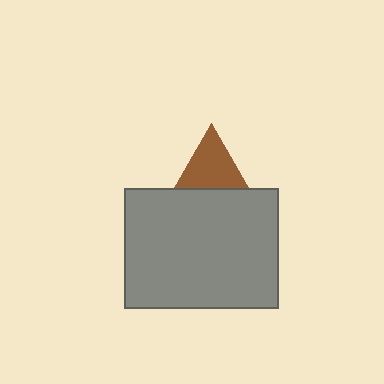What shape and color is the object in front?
The object in front is a gray rectangle.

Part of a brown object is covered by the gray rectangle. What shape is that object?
It is a triangle.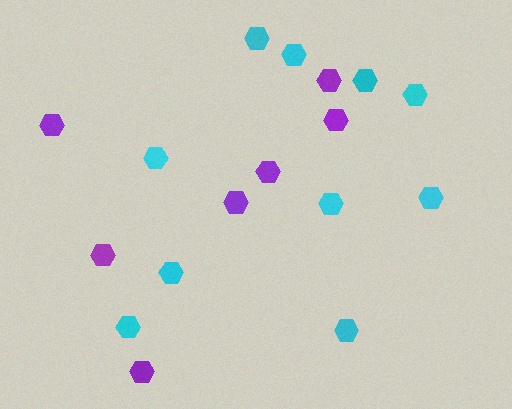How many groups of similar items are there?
There are 2 groups: one group of cyan hexagons (10) and one group of purple hexagons (7).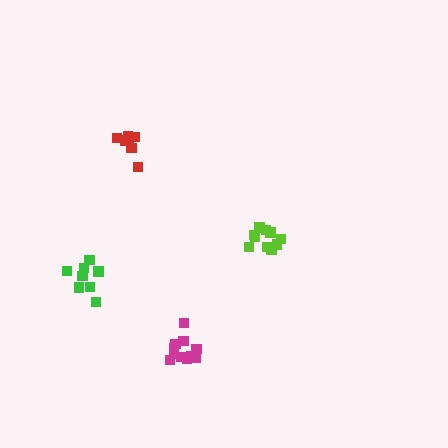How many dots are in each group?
Group 1: 8 dots, Group 2: 11 dots, Group 3: 11 dots, Group 4: 8 dots (38 total).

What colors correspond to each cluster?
The clusters are colored: red, magenta, lime, green.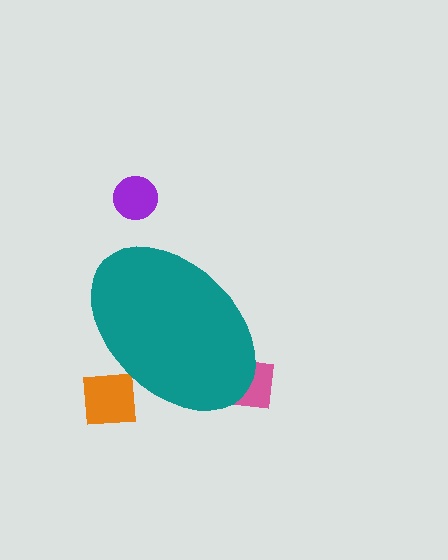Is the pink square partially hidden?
Yes, the pink square is partially hidden behind the teal ellipse.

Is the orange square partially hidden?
Yes, the orange square is partially hidden behind the teal ellipse.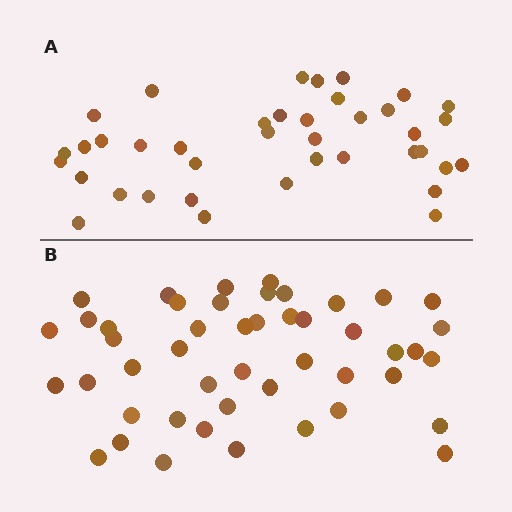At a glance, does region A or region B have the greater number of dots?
Region B (the bottom region) has more dots.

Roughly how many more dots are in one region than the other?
Region B has roughly 8 or so more dots than region A.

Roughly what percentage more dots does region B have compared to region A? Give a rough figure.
About 20% more.